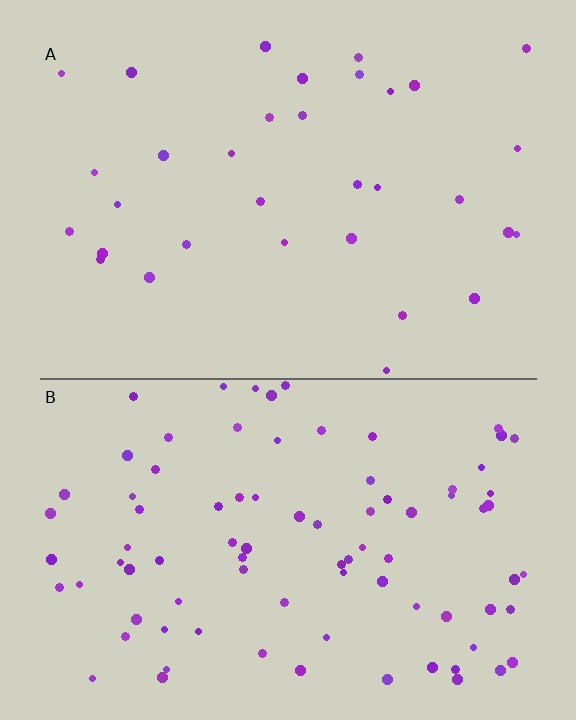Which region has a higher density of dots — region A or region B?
B (the bottom).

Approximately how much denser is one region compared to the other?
Approximately 2.7× — region B over region A.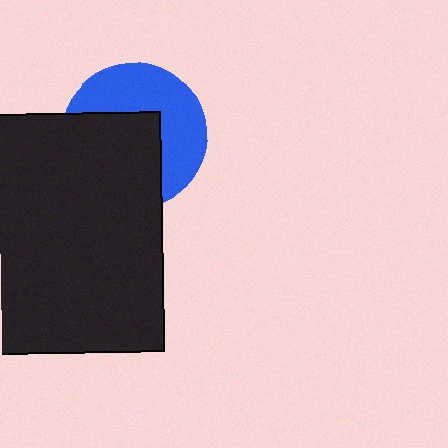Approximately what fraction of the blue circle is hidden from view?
Roughly 51% of the blue circle is hidden behind the black rectangle.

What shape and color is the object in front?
The object in front is a black rectangle.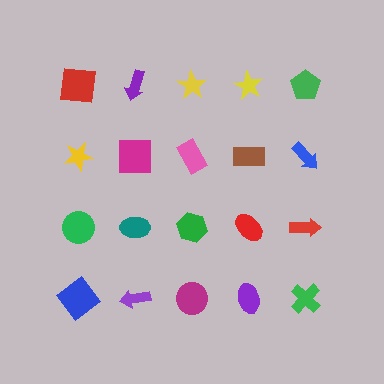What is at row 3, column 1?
A green circle.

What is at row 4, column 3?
A magenta circle.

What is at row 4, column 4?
A purple ellipse.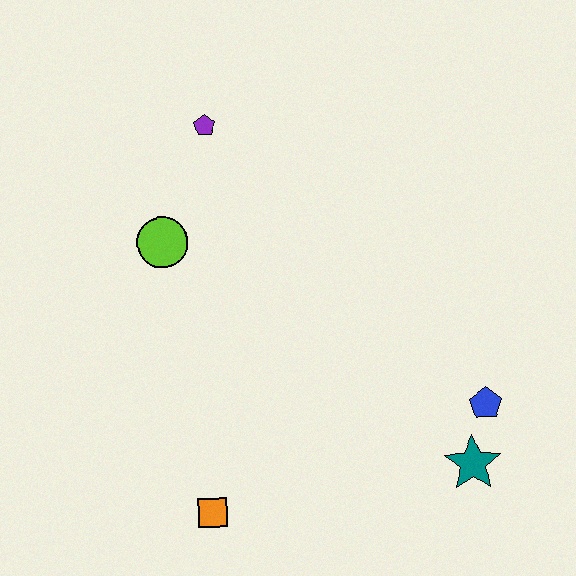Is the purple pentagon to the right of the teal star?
No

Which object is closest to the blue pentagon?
The teal star is closest to the blue pentagon.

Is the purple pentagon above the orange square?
Yes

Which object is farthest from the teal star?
The purple pentagon is farthest from the teal star.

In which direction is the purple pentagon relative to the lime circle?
The purple pentagon is above the lime circle.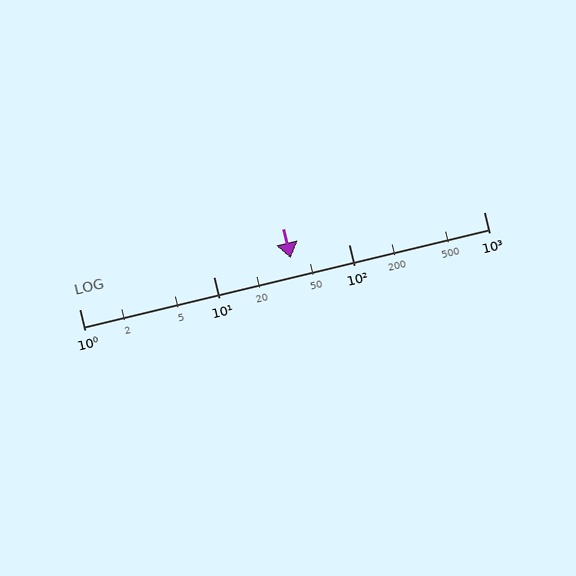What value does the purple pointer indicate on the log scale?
The pointer indicates approximately 37.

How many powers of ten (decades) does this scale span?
The scale spans 3 decades, from 1 to 1000.